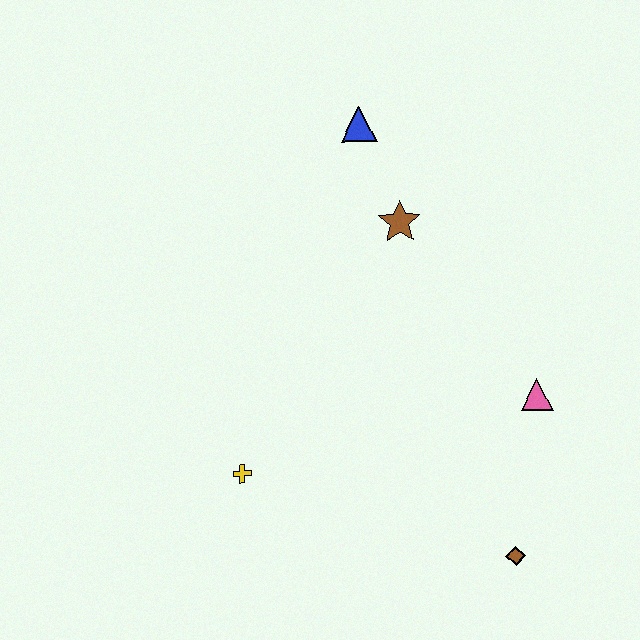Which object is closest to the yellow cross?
The brown diamond is closest to the yellow cross.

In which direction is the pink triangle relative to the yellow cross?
The pink triangle is to the right of the yellow cross.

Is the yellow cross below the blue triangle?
Yes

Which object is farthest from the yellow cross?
The blue triangle is farthest from the yellow cross.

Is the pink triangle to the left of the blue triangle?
No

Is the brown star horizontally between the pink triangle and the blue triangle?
Yes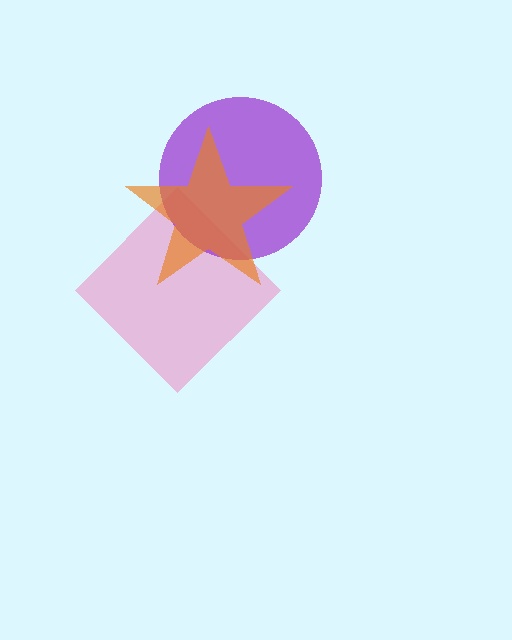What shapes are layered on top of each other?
The layered shapes are: a pink diamond, a purple circle, an orange star.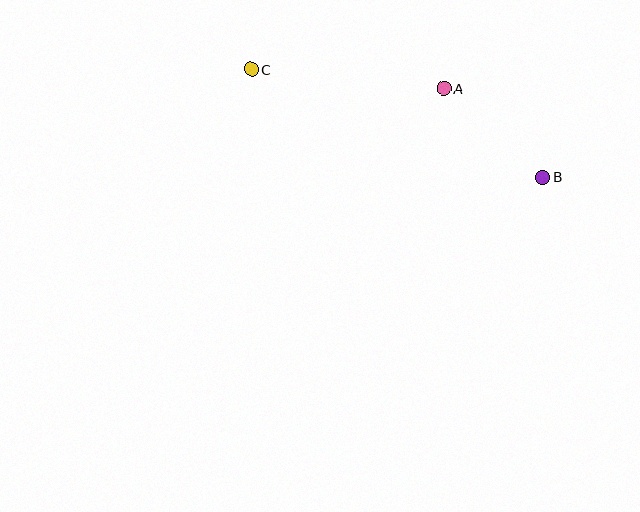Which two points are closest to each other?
Points A and B are closest to each other.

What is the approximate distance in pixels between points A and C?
The distance between A and C is approximately 194 pixels.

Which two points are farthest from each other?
Points B and C are farthest from each other.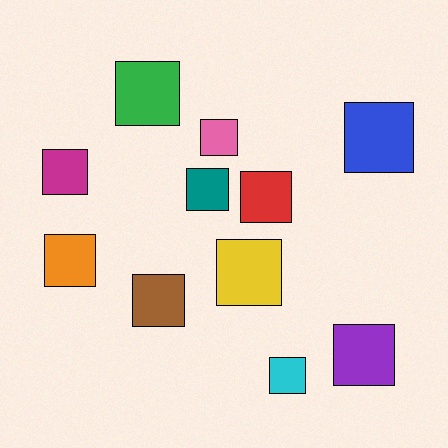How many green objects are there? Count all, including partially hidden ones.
There is 1 green object.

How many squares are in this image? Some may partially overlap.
There are 11 squares.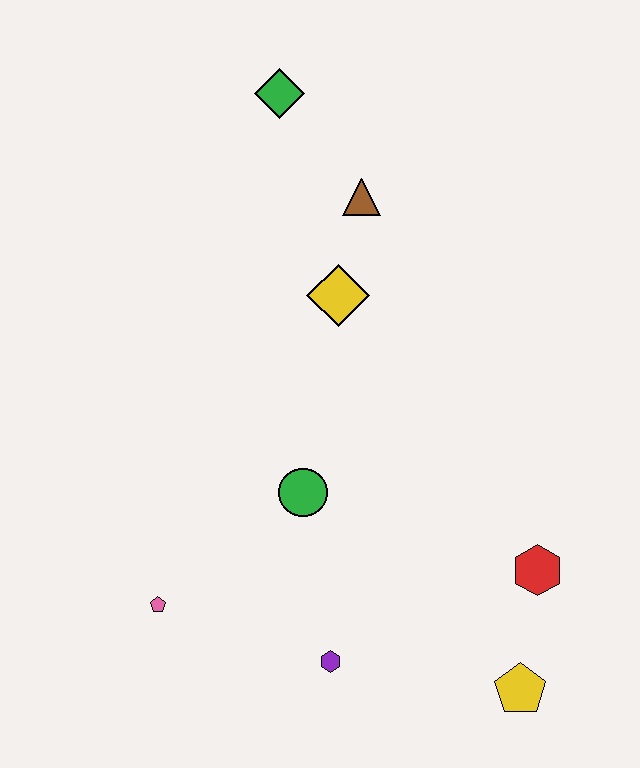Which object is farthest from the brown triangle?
The yellow pentagon is farthest from the brown triangle.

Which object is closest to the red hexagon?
The yellow pentagon is closest to the red hexagon.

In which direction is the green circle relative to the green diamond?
The green circle is below the green diamond.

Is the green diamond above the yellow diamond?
Yes